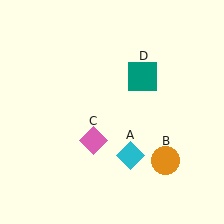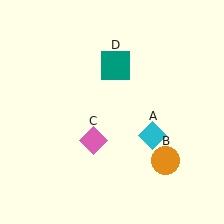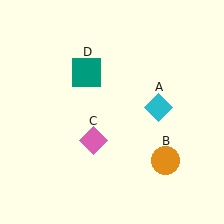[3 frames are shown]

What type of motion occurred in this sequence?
The cyan diamond (object A), teal square (object D) rotated counterclockwise around the center of the scene.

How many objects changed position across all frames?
2 objects changed position: cyan diamond (object A), teal square (object D).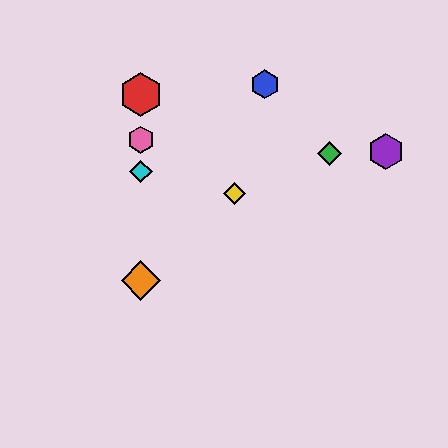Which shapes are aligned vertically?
The red hexagon, the orange diamond, the cyan diamond, the pink hexagon are aligned vertically.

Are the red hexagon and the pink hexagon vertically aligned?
Yes, both are at x≈141.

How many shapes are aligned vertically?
4 shapes (the red hexagon, the orange diamond, the cyan diamond, the pink hexagon) are aligned vertically.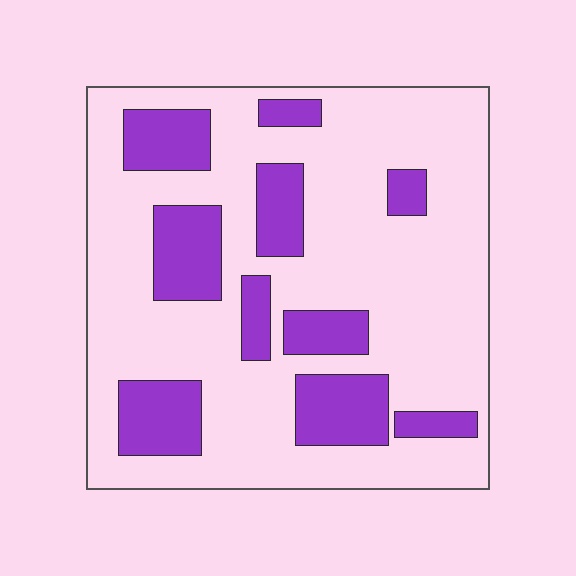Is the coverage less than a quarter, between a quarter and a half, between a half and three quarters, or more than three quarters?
Between a quarter and a half.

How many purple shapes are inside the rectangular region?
10.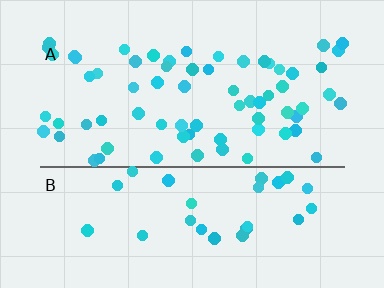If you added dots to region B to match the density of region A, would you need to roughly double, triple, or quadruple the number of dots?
Approximately double.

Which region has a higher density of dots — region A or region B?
A (the top).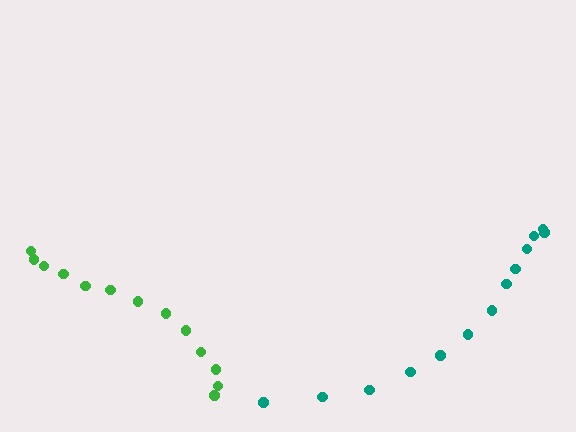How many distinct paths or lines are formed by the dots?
There are 2 distinct paths.